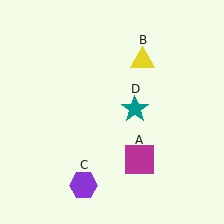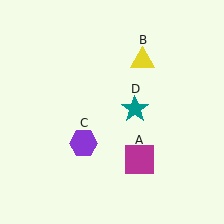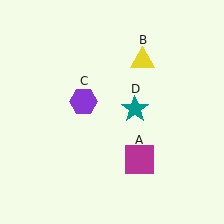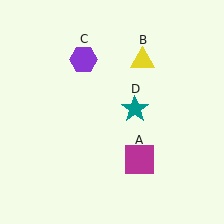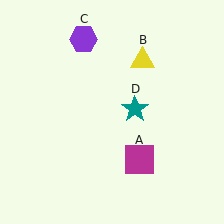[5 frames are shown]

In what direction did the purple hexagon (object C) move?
The purple hexagon (object C) moved up.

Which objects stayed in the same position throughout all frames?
Magenta square (object A) and yellow triangle (object B) and teal star (object D) remained stationary.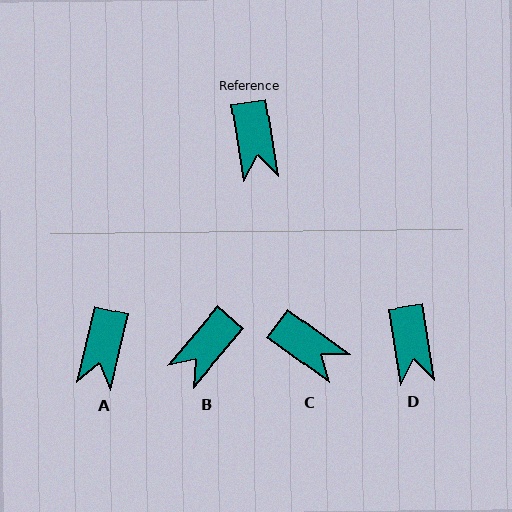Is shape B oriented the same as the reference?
No, it is off by about 49 degrees.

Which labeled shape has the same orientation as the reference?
D.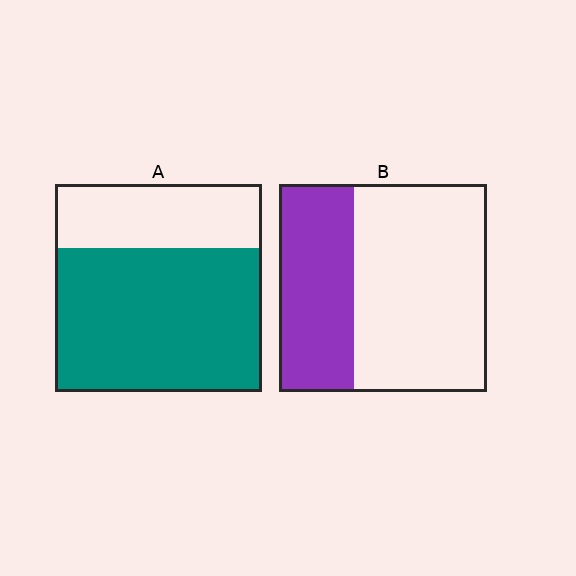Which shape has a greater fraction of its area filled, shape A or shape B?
Shape A.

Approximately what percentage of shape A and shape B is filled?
A is approximately 70% and B is approximately 35%.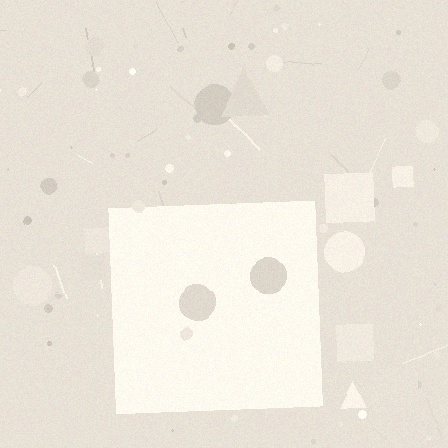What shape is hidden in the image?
A square is hidden in the image.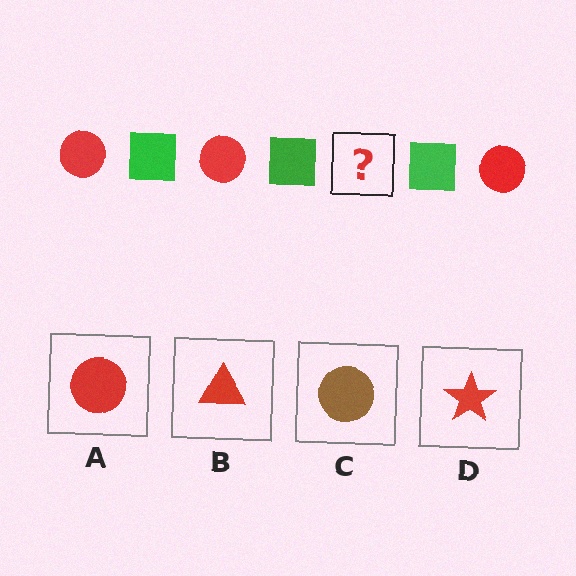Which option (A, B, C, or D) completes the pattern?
A.